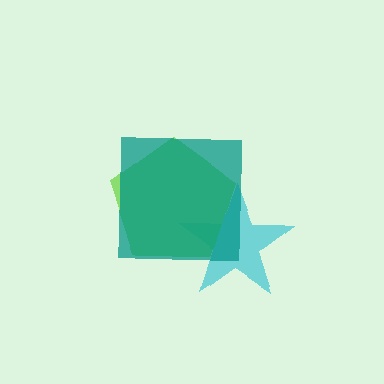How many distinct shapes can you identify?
There are 3 distinct shapes: a cyan star, a lime pentagon, a teal square.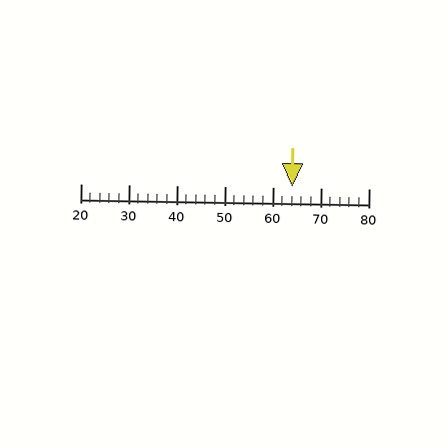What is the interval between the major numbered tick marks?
The major tick marks are spaced 10 units apart.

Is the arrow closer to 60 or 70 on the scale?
The arrow is closer to 60.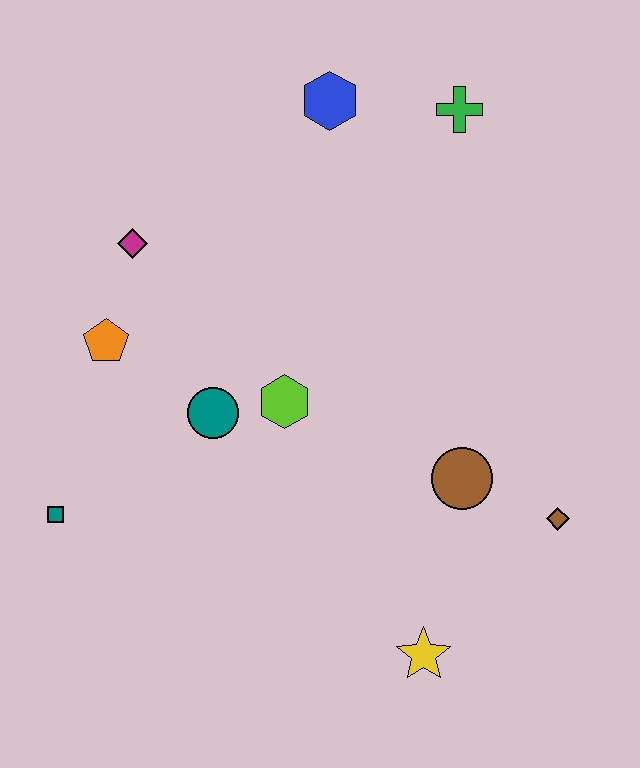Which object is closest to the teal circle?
The lime hexagon is closest to the teal circle.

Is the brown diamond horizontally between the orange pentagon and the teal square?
No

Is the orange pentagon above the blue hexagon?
No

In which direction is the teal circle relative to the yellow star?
The teal circle is above the yellow star.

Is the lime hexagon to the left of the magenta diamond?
No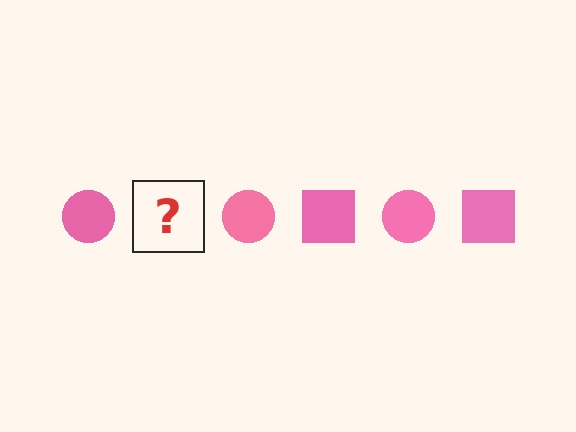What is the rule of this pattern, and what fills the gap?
The rule is that the pattern cycles through circle, square shapes in pink. The gap should be filled with a pink square.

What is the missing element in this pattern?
The missing element is a pink square.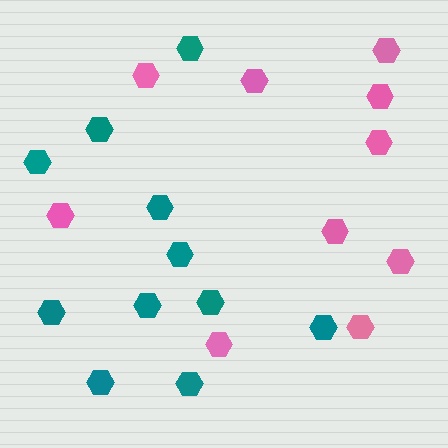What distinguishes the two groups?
There are 2 groups: one group of pink hexagons (10) and one group of teal hexagons (11).